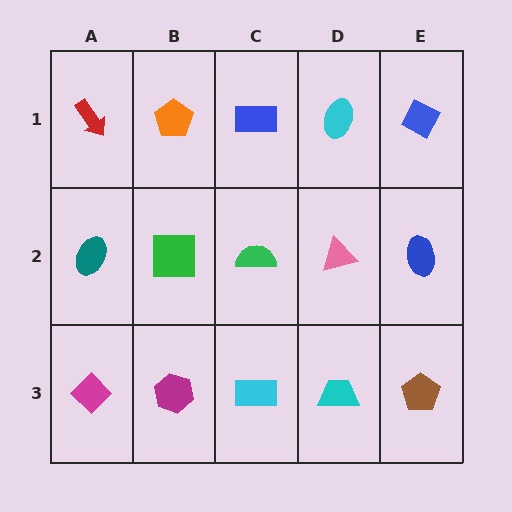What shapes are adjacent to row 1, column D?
A pink triangle (row 2, column D), a blue rectangle (row 1, column C), a blue diamond (row 1, column E).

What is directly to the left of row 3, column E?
A cyan trapezoid.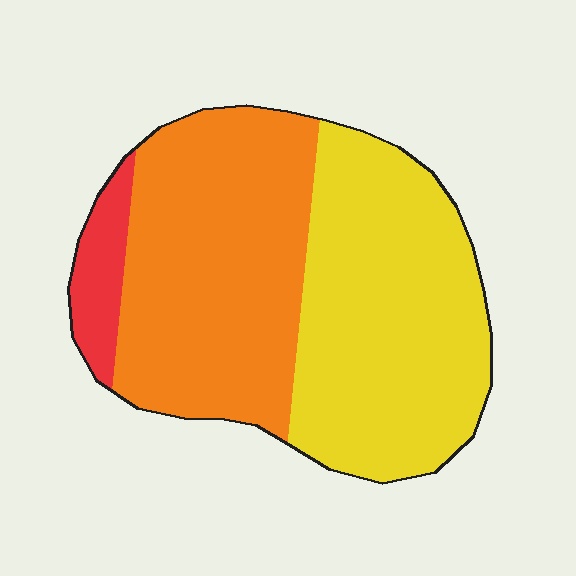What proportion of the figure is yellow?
Yellow takes up about one half (1/2) of the figure.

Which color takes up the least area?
Red, at roughly 10%.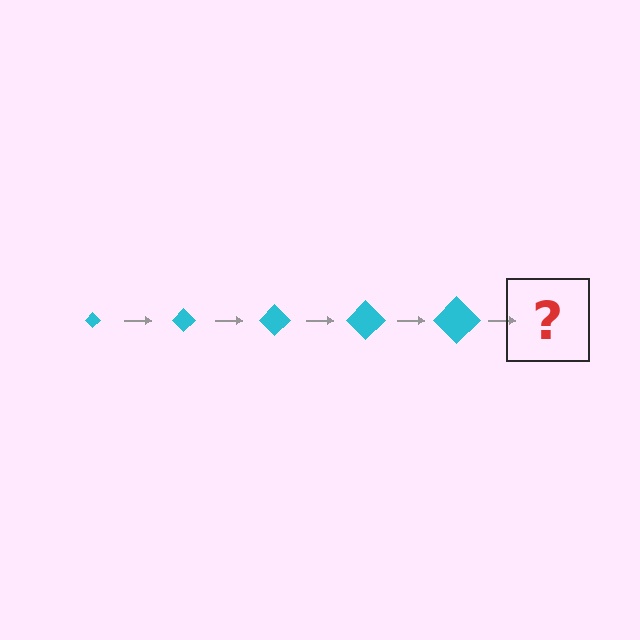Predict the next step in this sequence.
The next step is a cyan diamond, larger than the previous one.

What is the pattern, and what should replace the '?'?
The pattern is that the diamond gets progressively larger each step. The '?' should be a cyan diamond, larger than the previous one.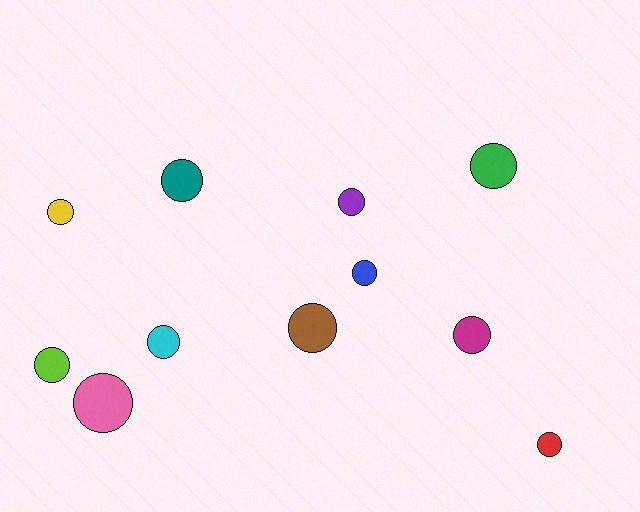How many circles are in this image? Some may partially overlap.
There are 11 circles.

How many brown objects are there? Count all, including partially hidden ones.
There is 1 brown object.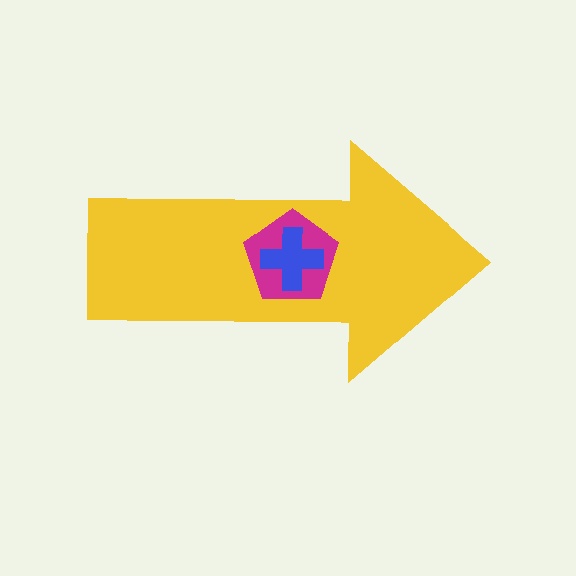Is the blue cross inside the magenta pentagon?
Yes.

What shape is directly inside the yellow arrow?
The magenta pentagon.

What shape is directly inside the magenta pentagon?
The blue cross.